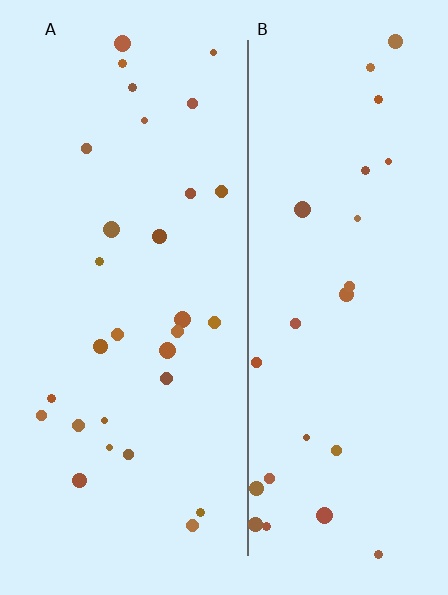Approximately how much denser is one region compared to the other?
Approximately 1.1× — region A over region B.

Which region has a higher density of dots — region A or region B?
A (the left).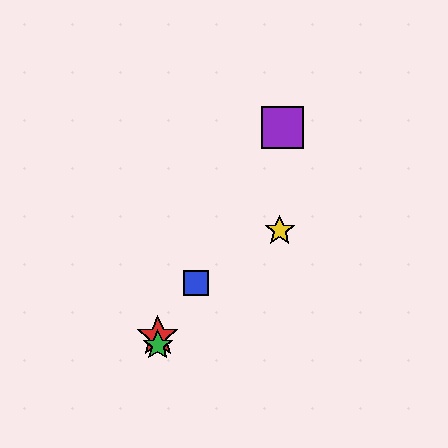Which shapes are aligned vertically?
The red star, the green star are aligned vertically.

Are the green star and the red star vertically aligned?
Yes, both are at x≈158.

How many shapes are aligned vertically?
2 shapes (the red star, the green star) are aligned vertically.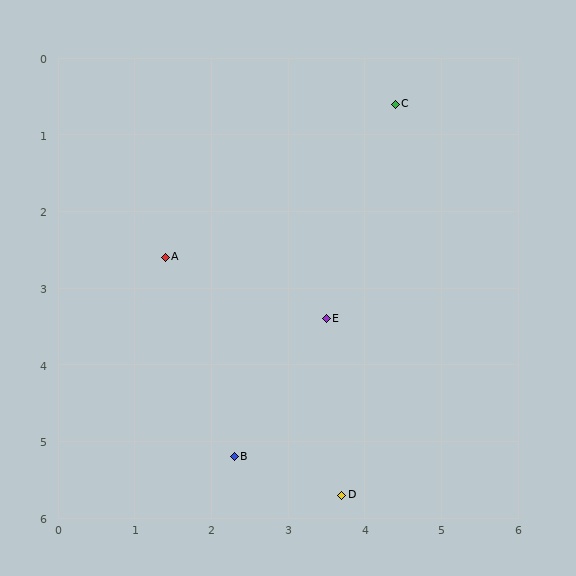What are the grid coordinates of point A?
Point A is at approximately (1.4, 2.6).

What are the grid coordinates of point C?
Point C is at approximately (4.4, 0.6).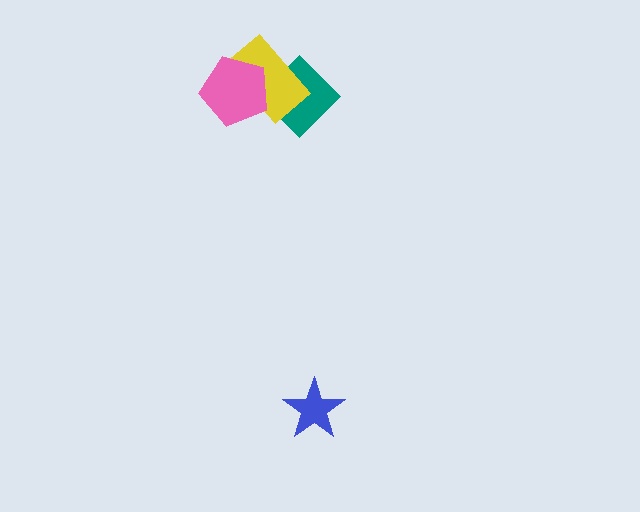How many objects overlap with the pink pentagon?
2 objects overlap with the pink pentagon.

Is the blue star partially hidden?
No, no other shape covers it.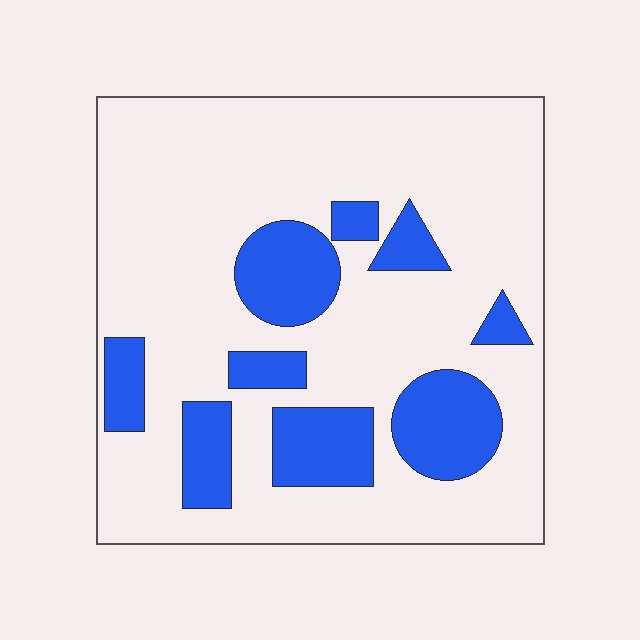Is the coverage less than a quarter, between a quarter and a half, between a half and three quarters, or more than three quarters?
Less than a quarter.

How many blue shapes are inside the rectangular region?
9.